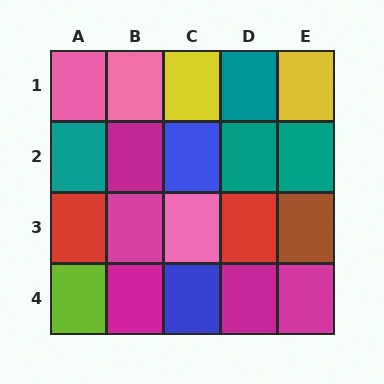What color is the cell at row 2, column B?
Magenta.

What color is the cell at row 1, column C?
Yellow.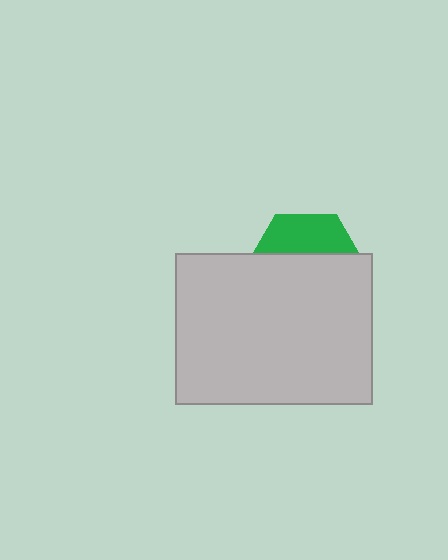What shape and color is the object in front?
The object in front is a light gray rectangle.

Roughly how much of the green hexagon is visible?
A small part of it is visible (roughly 35%).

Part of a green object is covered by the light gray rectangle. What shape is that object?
It is a hexagon.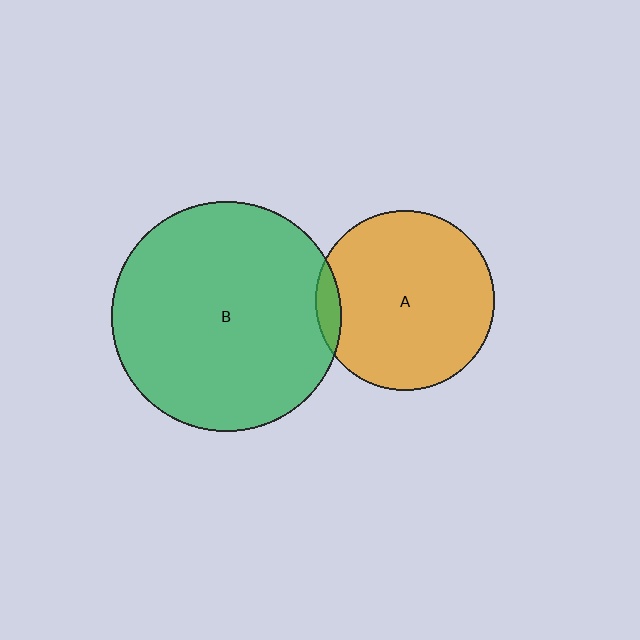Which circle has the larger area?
Circle B (green).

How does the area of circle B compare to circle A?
Approximately 1.7 times.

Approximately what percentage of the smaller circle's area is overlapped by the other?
Approximately 5%.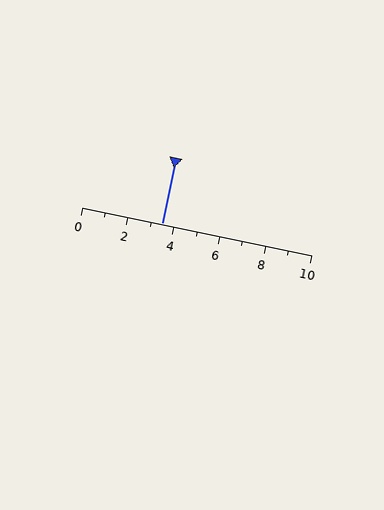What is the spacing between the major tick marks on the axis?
The major ticks are spaced 2 apart.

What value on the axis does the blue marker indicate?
The marker indicates approximately 3.5.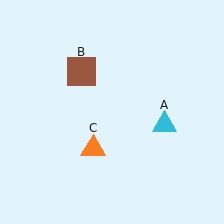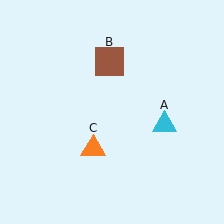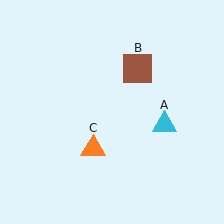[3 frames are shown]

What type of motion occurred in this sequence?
The brown square (object B) rotated clockwise around the center of the scene.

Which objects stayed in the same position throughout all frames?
Cyan triangle (object A) and orange triangle (object C) remained stationary.